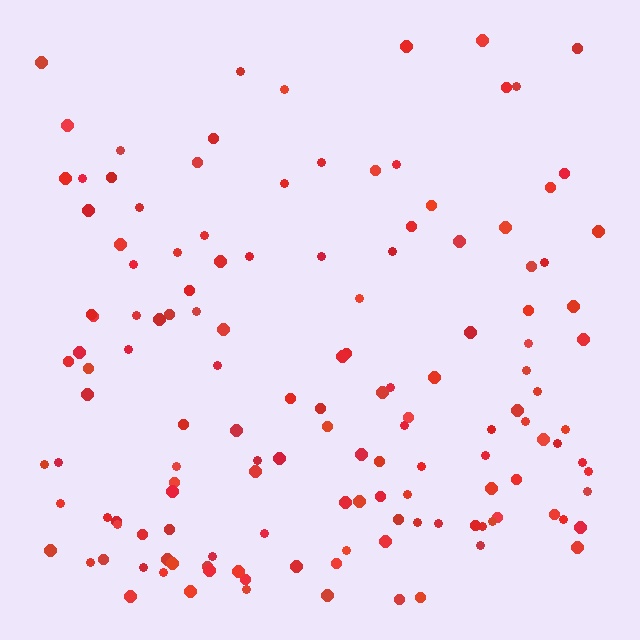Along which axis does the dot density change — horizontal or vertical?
Vertical.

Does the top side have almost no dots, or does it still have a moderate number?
Still a moderate number, just noticeably fewer than the bottom.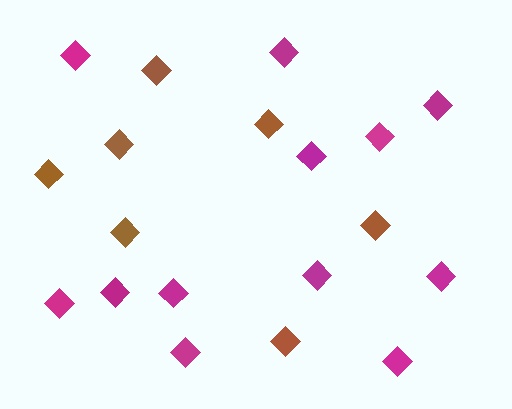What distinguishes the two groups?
There are 2 groups: one group of brown diamonds (7) and one group of magenta diamonds (12).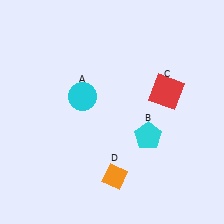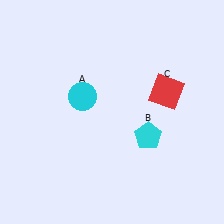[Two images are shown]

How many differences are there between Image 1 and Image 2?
There is 1 difference between the two images.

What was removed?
The orange diamond (D) was removed in Image 2.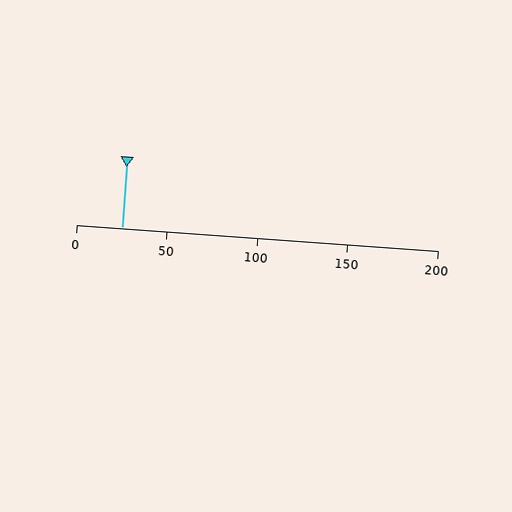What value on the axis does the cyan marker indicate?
The marker indicates approximately 25.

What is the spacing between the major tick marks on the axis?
The major ticks are spaced 50 apart.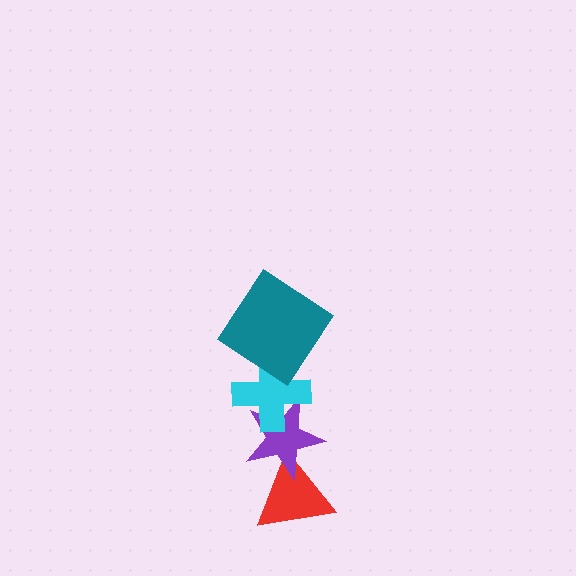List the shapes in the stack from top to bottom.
From top to bottom: the teal diamond, the cyan cross, the purple star, the red triangle.